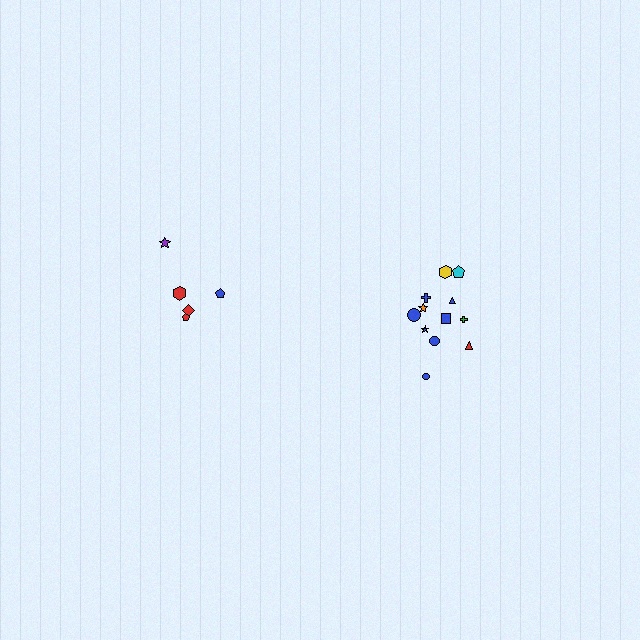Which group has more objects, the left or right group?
The right group.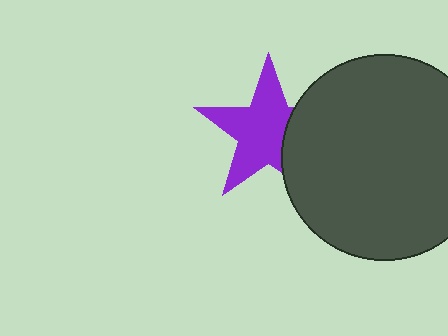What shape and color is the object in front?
The object in front is a dark gray circle.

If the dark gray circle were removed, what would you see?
You would see the complete purple star.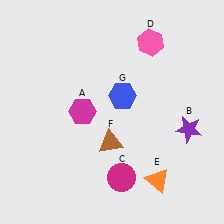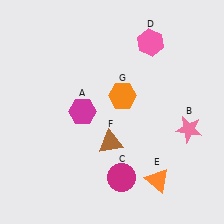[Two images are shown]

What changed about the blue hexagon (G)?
In Image 1, G is blue. In Image 2, it changed to orange.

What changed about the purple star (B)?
In Image 1, B is purple. In Image 2, it changed to pink.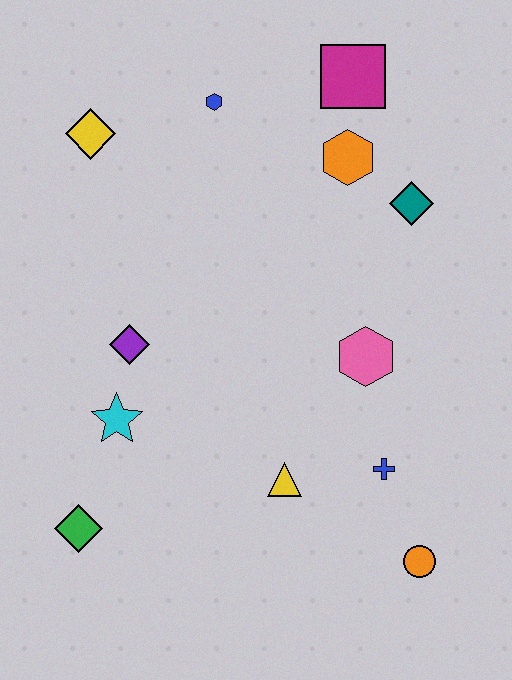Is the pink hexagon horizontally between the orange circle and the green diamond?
Yes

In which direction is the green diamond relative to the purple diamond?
The green diamond is below the purple diamond.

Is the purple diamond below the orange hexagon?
Yes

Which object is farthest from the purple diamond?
The orange circle is farthest from the purple diamond.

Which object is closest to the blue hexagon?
The yellow diamond is closest to the blue hexagon.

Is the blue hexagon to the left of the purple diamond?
No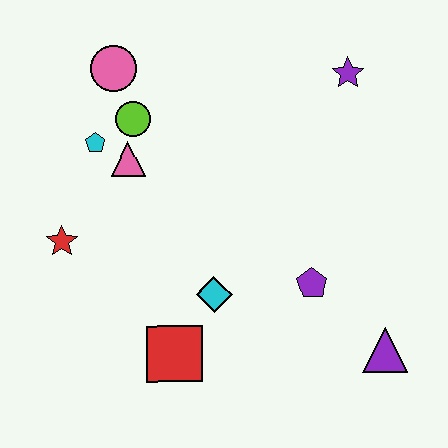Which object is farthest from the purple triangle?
The pink circle is farthest from the purple triangle.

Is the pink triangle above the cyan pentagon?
No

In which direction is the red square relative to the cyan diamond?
The red square is below the cyan diamond.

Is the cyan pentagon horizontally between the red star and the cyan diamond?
Yes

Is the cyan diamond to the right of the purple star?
No